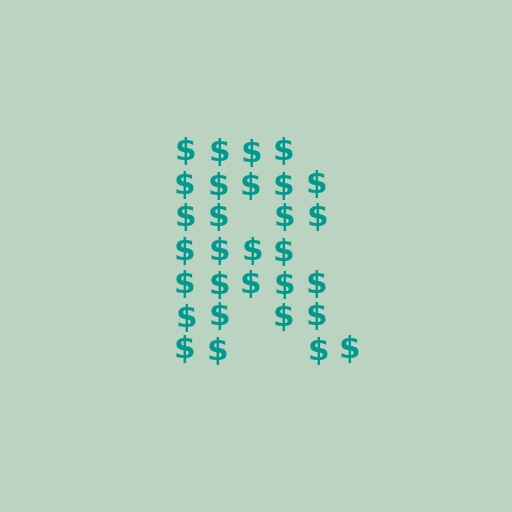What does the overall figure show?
The overall figure shows the letter R.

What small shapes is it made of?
It is made of small dollar signs.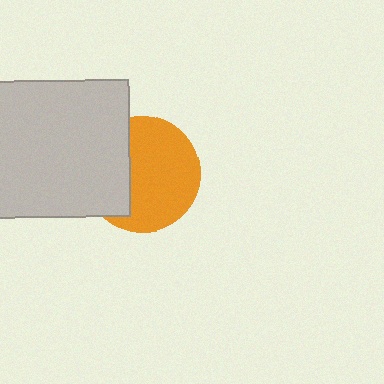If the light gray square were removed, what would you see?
You would see the complete orange circle.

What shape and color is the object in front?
The object in front is a light gray square.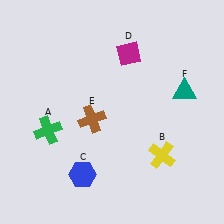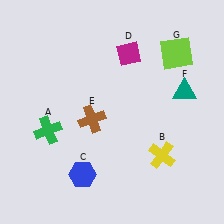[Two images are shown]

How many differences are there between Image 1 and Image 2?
There is 1 difference between the two images.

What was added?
A lime square (G) was added in Image 2.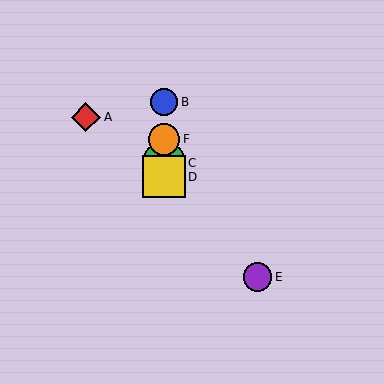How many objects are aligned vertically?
4 objects (B, C, D, F) are aligned vertically.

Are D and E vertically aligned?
No, D is at x≈164 and E is at x≈258.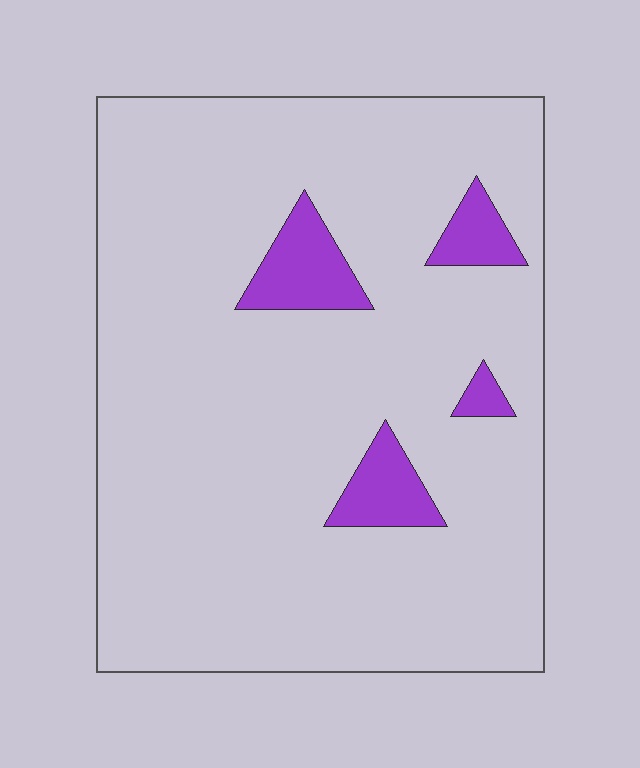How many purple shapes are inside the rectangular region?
4.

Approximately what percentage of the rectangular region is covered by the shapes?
Approximately 10%.